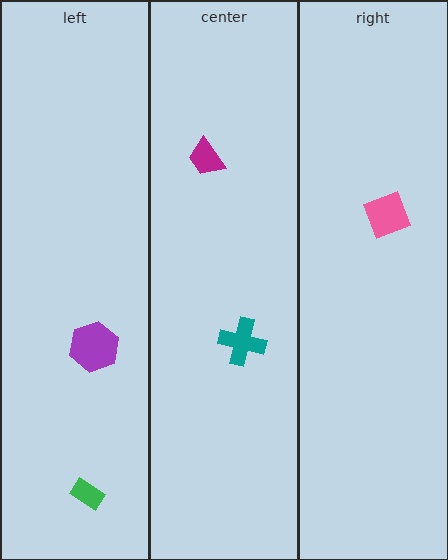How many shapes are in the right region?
1.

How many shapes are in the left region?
2.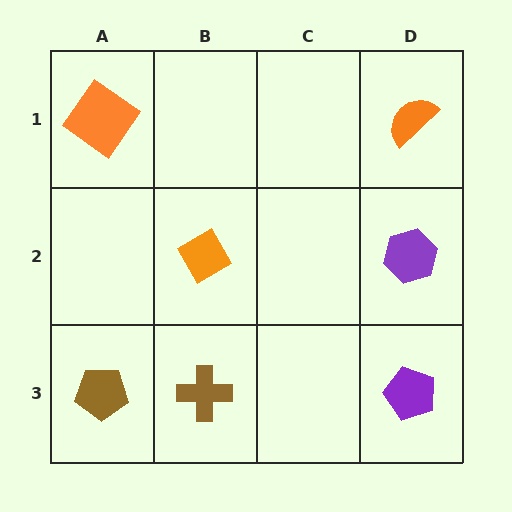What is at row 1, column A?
An orange diamond.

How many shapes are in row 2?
2 shapes.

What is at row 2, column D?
A purple hexagon.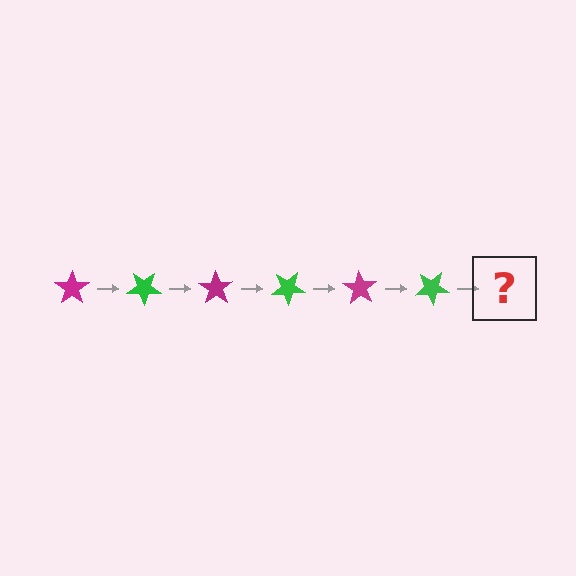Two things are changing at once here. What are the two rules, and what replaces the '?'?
The two rules are that it rotates 35 degrees each step and the color cycles through magenta and green. The '?' should be a magenta star, rotated 210 degrees from the start.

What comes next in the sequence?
The next element should be a magenta star, rotated 210 degrees from the start.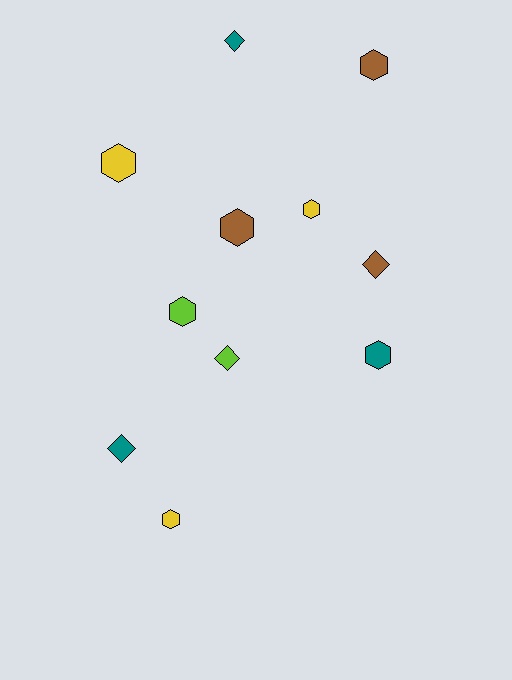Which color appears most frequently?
Brown, with 3 objects.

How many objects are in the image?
There are 11 objects.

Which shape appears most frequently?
Hexagon, with 7 objects.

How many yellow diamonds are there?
There are no yellow diamonds.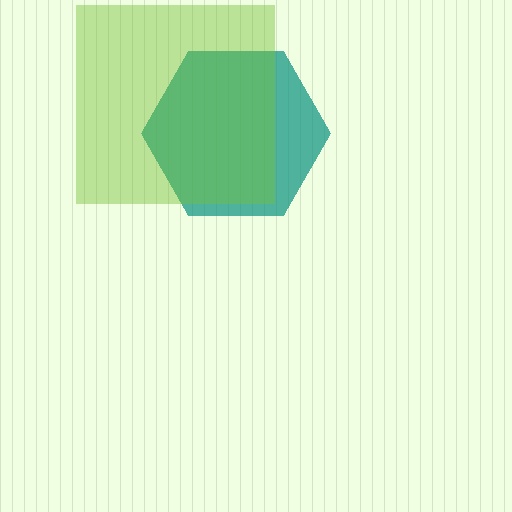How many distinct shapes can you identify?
There are 2 distinct shapes: a teal hexagon, a lime square.